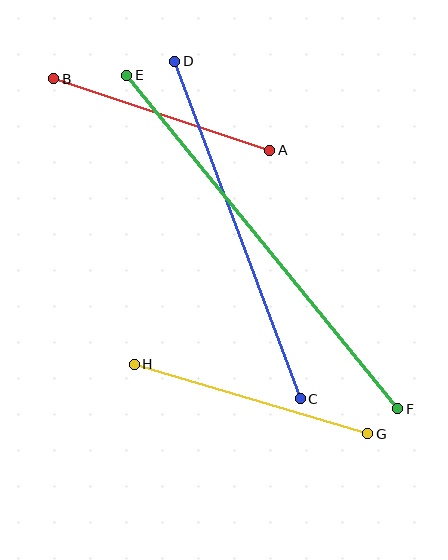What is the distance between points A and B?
The distance is approximately 228 pixels.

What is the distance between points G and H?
The distance is approximately 244 pixels.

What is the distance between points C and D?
The distance is approximately 360 pixels.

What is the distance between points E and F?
The distance is approximately 430 pixels.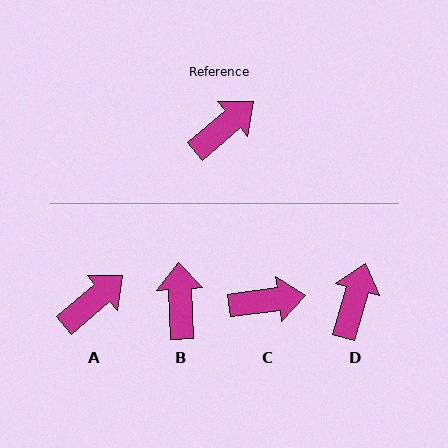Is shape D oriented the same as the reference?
No, it is off by about 33 degrees.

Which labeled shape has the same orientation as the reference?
A.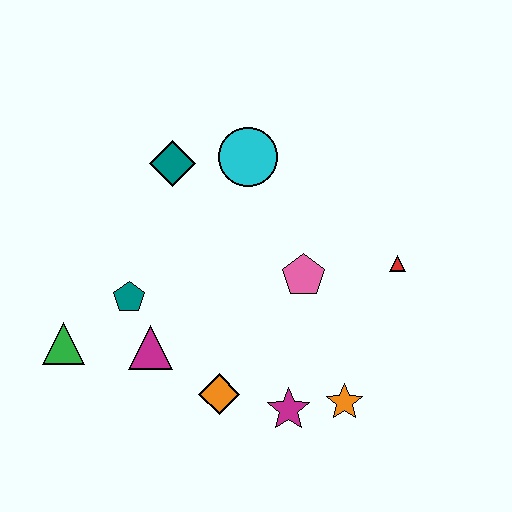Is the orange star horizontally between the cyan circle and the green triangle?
No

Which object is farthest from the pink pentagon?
The green triangle is farthest from the pink pentagon.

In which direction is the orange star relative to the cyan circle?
The orange star is below the cyan circle.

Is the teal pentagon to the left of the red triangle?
Yes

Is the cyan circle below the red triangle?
No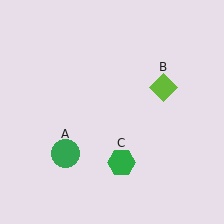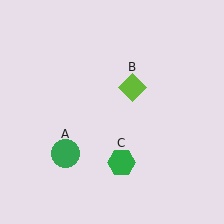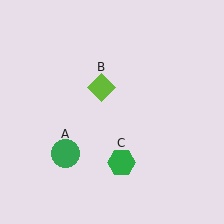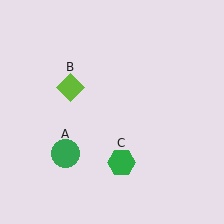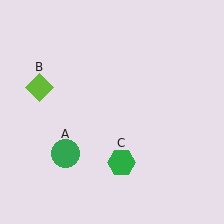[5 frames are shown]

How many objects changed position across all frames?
1 object changed position: lime diamond (object B).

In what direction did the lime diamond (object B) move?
The lime diamond (object B) moved left.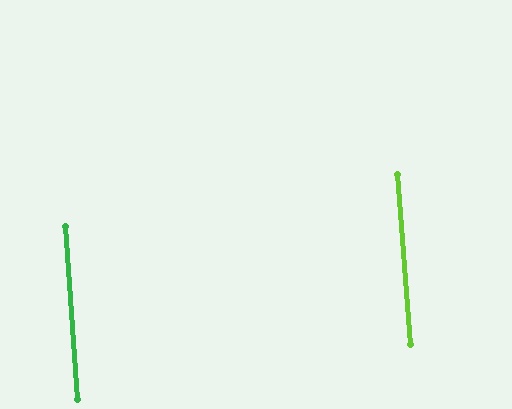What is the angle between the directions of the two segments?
Approximately 0 degrees.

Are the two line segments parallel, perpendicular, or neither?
Parallel — their directions differ by only 0.3°.